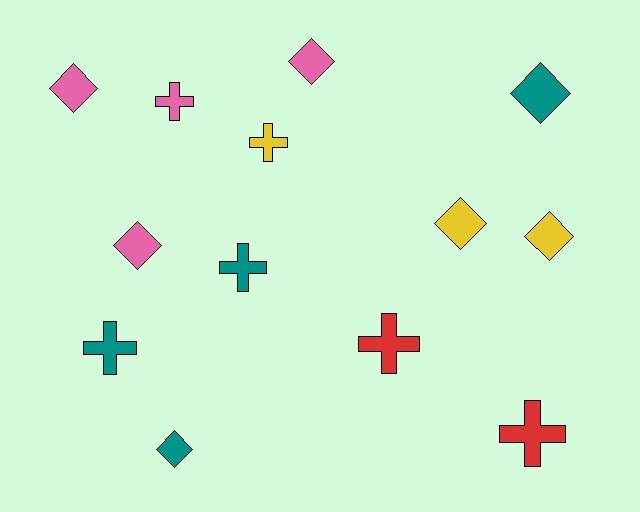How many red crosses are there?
There are 2 red crosses.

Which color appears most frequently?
Teal, with 4 objects.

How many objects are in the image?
There are 13 objects.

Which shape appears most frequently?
Diamond, with 7 objects.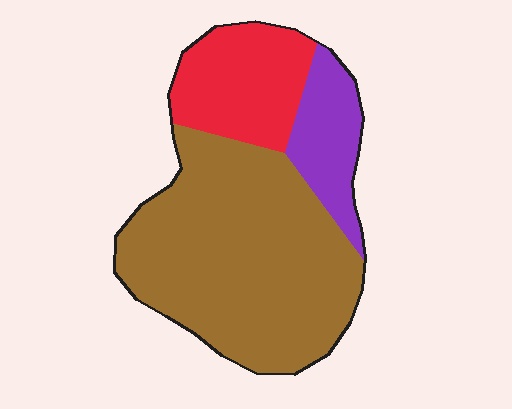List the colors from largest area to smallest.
From largest to smallest: brown, red, purple.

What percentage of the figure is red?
Red takes up about one fifth (1/5) of the figure.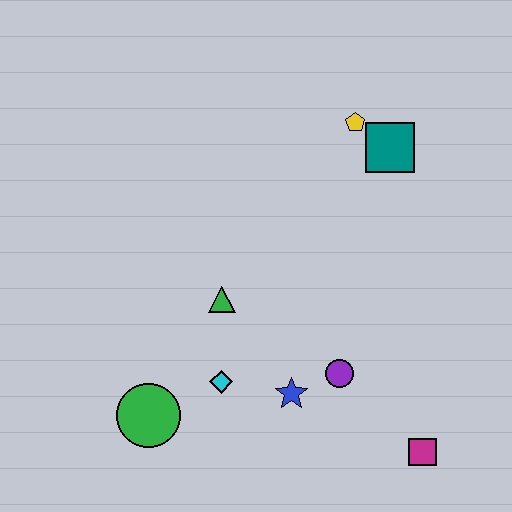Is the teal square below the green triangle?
No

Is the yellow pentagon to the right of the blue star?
Yes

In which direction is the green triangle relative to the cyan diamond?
The green triangle is above the cyan diamond.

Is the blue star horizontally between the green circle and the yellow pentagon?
Yes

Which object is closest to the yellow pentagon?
The teal square is closest to the yellow pentagon.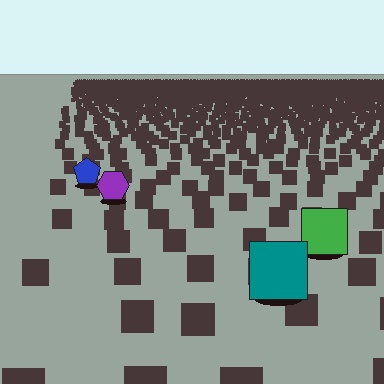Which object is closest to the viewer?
The teal square is closest. The texture marks near it are larger and more spread out.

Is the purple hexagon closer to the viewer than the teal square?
No. The teal square is closer — you can tell from the texture gradient: the ground texture is coarser near it.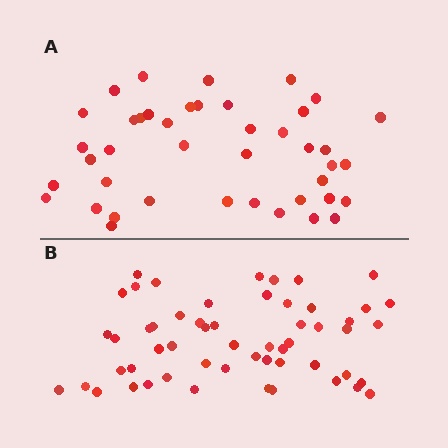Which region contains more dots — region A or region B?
Region B (the bottom region) has more dots.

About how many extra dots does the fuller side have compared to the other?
Region B has approximately 15 more dots than region A.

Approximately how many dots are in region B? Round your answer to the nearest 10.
About 60 dots. (The exact count is 55, which rounds to 60.)